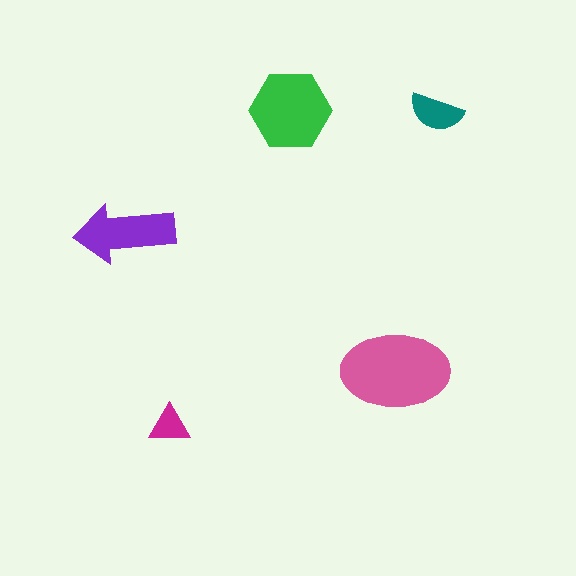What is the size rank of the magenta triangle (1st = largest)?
5th.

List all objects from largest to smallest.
The pink ellipse, the green hexagon, the purple arrow, the teal semicircle, the magenta triangle.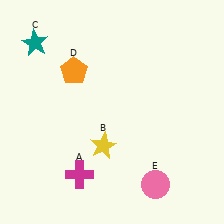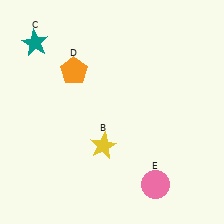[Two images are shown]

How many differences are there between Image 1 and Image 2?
There is 1 difference between the two images.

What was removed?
The magenta cross (A) was removed in Image 2.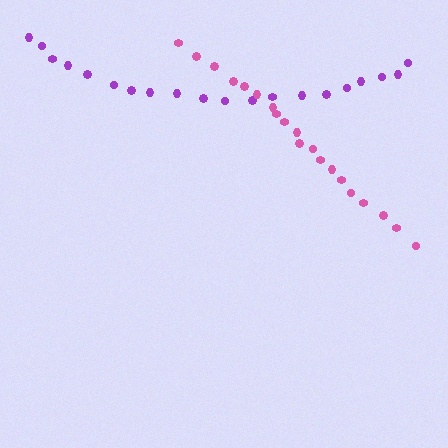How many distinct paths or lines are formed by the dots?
There are 2 distinct paths.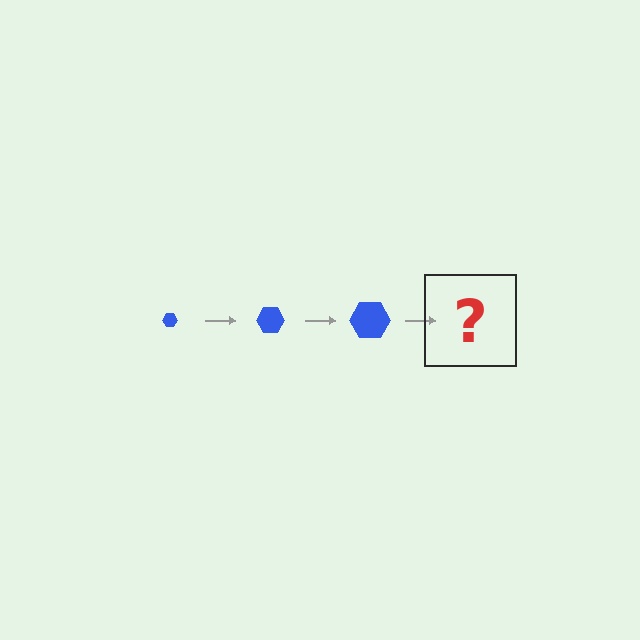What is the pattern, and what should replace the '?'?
The pattern is that the hexagon gets progressively larger each step. The '?' should be a blue hexagon, larger than the previous one.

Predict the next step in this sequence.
The next step is a blue hexagon, larger than the previous one.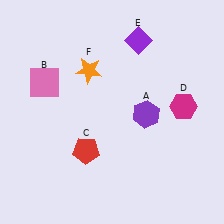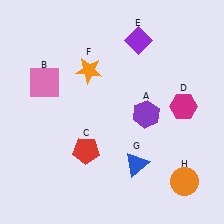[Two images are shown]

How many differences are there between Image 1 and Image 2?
There are 2 differences between the two images.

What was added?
A blue triangle (G), an orange circle (H) were added in Image 2.